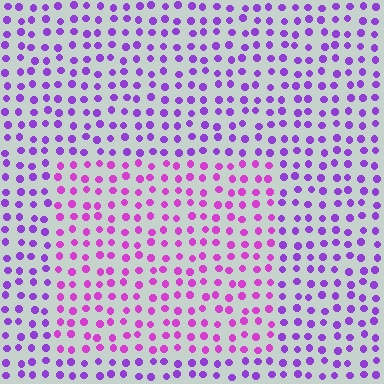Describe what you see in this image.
The image is filled with small purple elements in a uniform arrangement. A rectangle-shaped region is visible where the elements are tinted to a slightly different hue, forming a subtle color boundary.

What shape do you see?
I see a rectangle.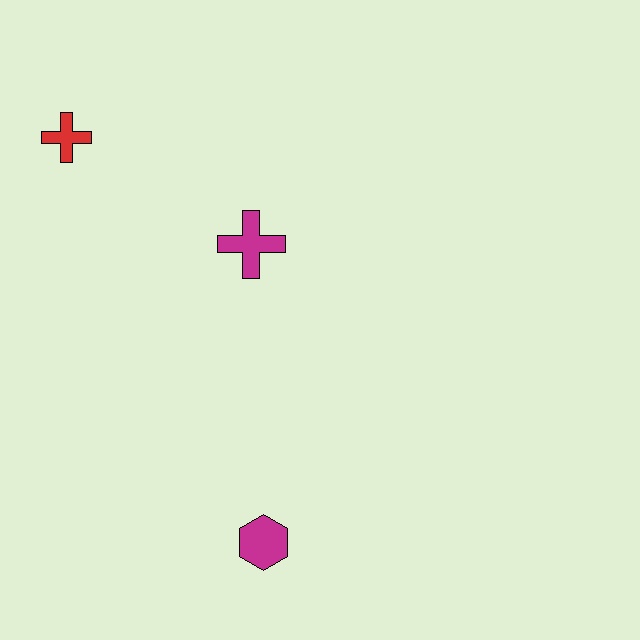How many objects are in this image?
There are 3 objects.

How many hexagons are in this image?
There is 1 hexagon.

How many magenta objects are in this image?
There are 2 magenta objects.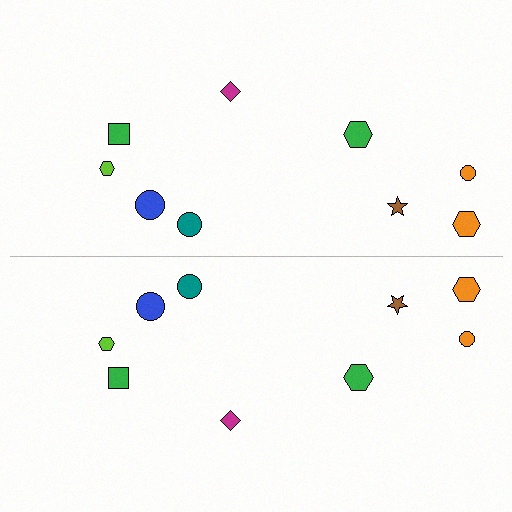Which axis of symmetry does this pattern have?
The pattern has a horizontal axis of symmetry running through the center of the image.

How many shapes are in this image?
There are 18 shapes in this image.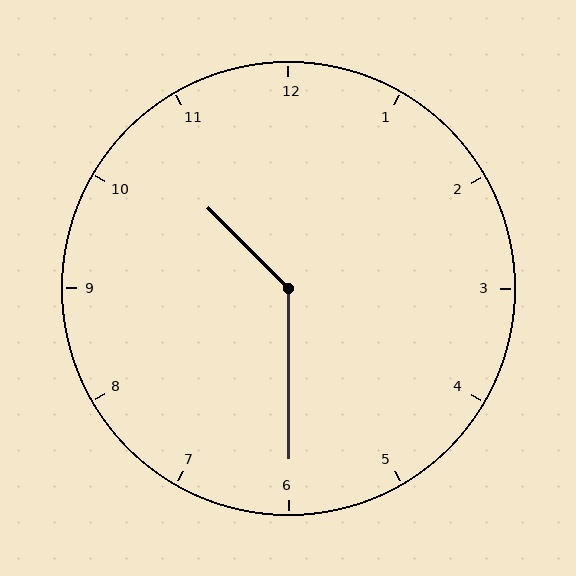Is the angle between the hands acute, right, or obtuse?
It is obtuse.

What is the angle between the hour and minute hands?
Approximately 135 degrees.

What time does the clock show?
10:30.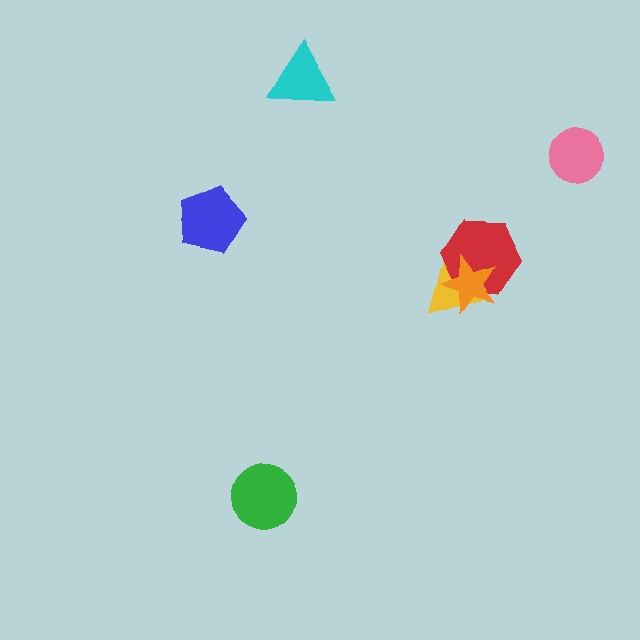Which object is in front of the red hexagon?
The orange star is in front of the red hexagon.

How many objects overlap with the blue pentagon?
0 objects overlap with the blue pentagon.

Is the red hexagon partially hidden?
Yes, it is partially covered by another shape.